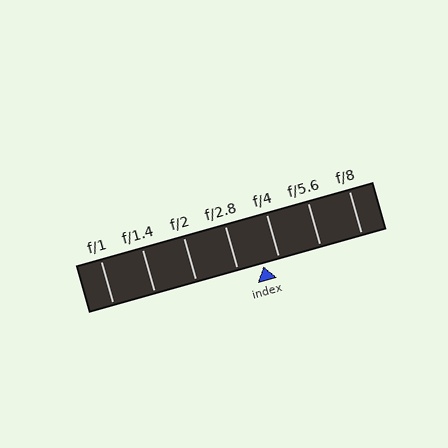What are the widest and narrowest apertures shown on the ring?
The widest aperture shown is f/1 and the narrowest is f/8.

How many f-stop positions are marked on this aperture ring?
There are 7 f-stop positions marked.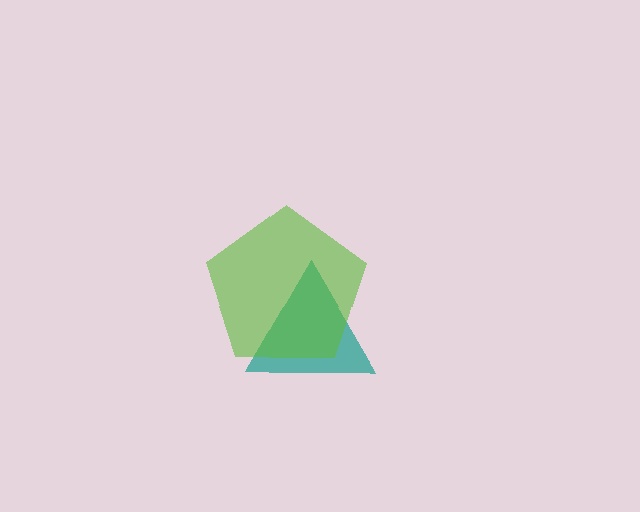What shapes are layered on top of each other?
The layered shapes are: a teal triangle, a lime pentagon.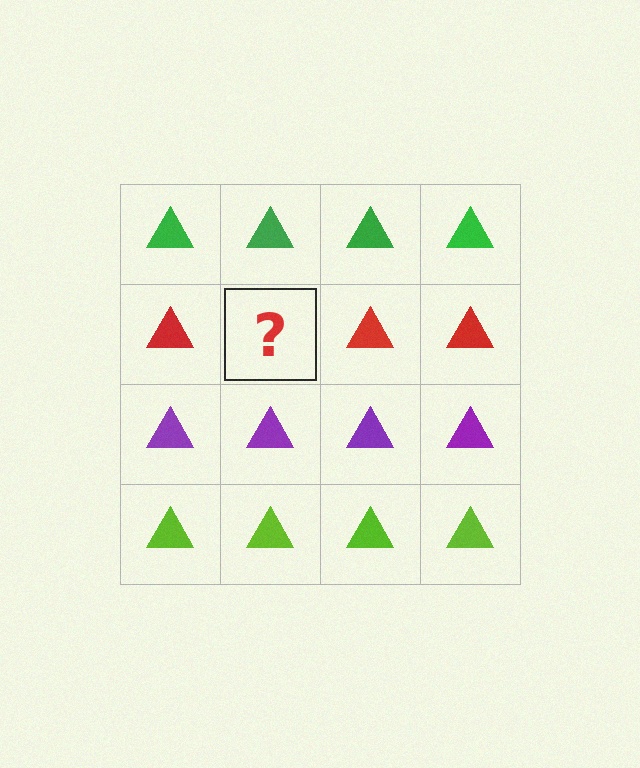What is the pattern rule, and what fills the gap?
The rule is that each row has a consistent color. The gap should be filled with a red triangle.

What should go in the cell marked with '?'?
The missing cell should contain a red triangle.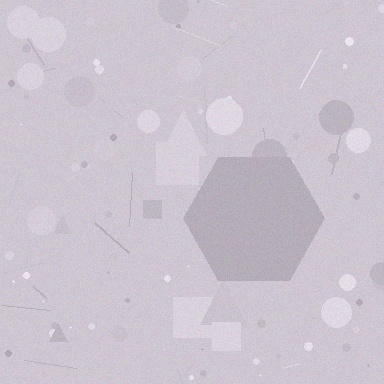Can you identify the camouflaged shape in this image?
The camouflaged shape is a hexagon.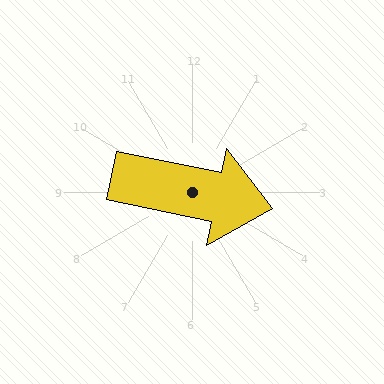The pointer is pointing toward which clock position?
Roughly 3 o'clock.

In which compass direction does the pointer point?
East.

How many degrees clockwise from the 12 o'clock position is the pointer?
Approximately 102 degrees.